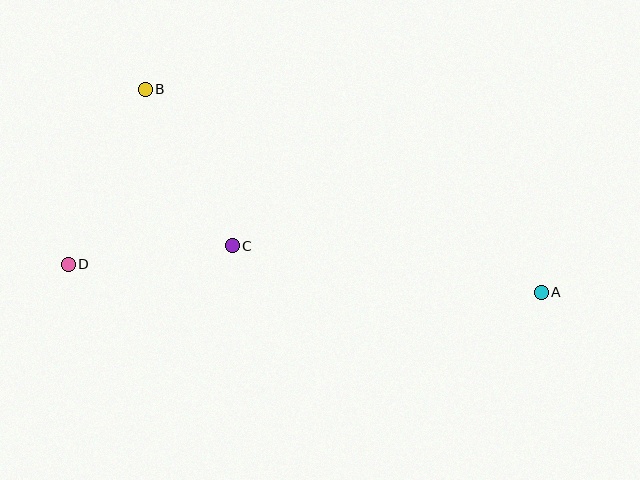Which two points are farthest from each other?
Points A and D are farthest from each other.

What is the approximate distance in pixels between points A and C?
The distance between A and C is approximately 312 pixels.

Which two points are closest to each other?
Points C and D are closest to each other.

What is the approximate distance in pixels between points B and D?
The distance between B and D is approximately 191 pixels.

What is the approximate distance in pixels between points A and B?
The distance between A and B is approximately 445 pixels.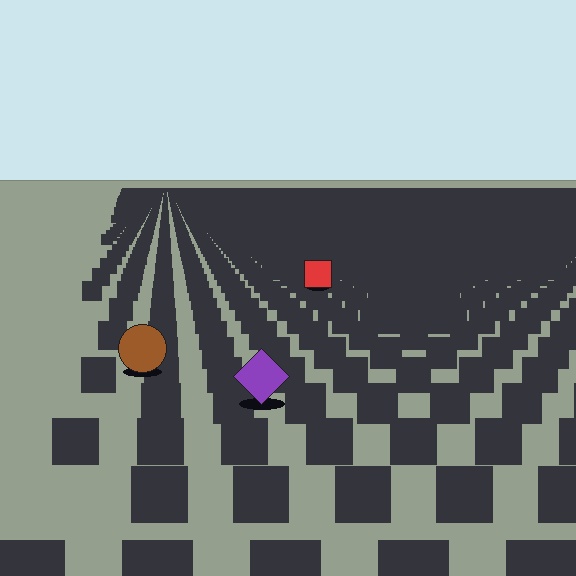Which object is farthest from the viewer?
The red square is farthest from the viewer. It appears smaller and the ground texture around it is denser.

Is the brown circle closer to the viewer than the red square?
Yes. The brown circle is closer — you can tell from the texture gradient: the ground texture is coarser near it.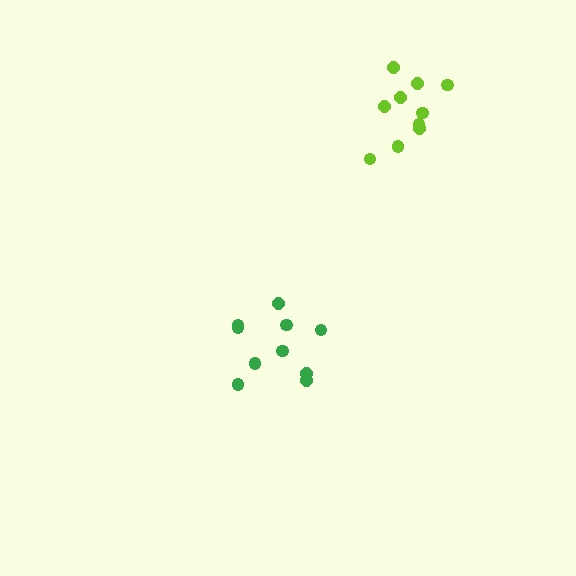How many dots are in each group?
Group 1: 10 dots, Group 2: 10 dots (20 total).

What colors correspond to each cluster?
The clusters are colored: green, lime.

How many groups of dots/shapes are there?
There are 2 groups.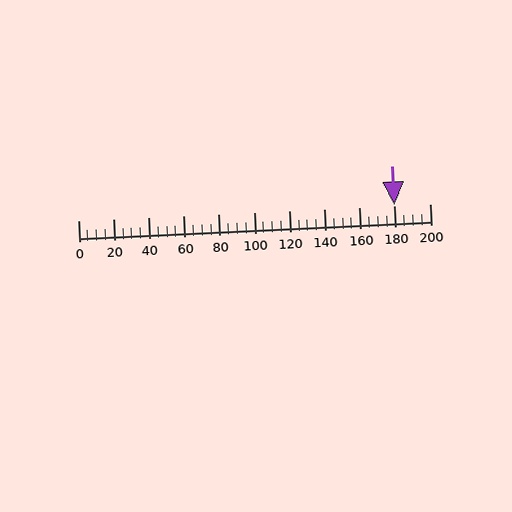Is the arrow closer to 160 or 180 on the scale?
The arrow is closer to 180.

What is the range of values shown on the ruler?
The ruler shows values from 0 to 200.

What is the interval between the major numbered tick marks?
The major tick marks are spaced 20 units apart.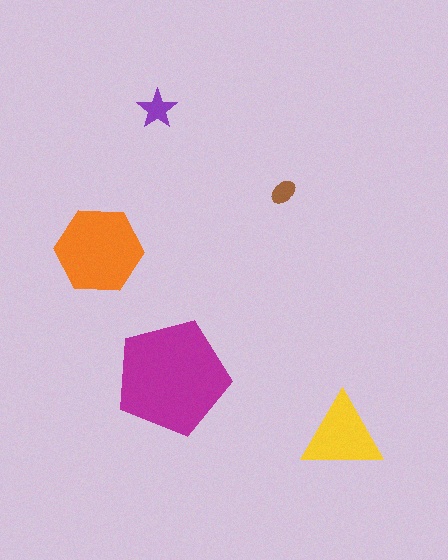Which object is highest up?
The purple star is topmost.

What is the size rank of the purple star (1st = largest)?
4th.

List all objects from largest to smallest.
The magenta pentagon, the orange hexagon, the yellow triangle, the purple star, the brown ellipse.